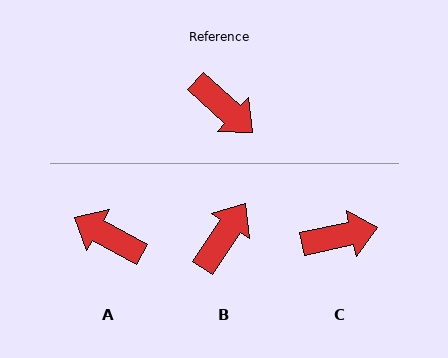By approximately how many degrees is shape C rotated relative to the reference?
Approximately 54 degrees counter-clockwise.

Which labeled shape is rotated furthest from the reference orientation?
A, about 167 degrees away.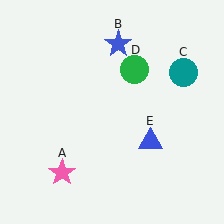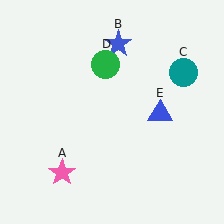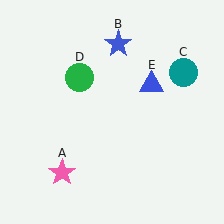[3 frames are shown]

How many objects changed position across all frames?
2 objects changed position: green circle (object D), blue triangle (object E).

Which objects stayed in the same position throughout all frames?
Pink star (object A) and blue star (object B) and teal circle (object C) remained stationary.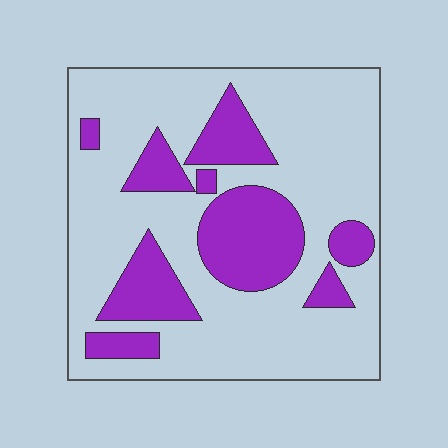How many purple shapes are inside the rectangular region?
9.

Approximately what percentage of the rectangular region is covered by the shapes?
Approximately 25%.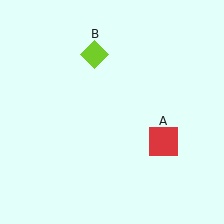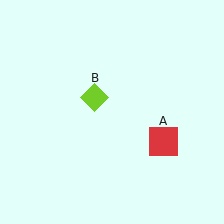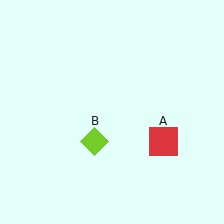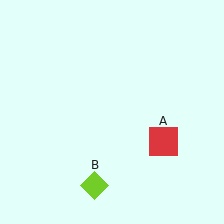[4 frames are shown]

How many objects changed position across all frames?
1 object changed position: lime diamond (object B).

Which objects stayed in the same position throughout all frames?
Red square (object A) remained stationary.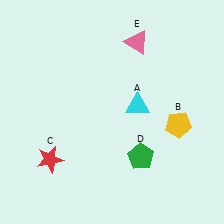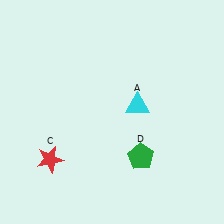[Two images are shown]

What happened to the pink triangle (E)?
The pink triangle (E) was removed in Image 2. It was in the top-right area of Image 1.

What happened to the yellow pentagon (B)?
The yellow pentagon (B) was removed in Image 2. It was in the bottom-right area of Image 1.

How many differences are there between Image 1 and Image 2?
There are 2 differences between the two images.